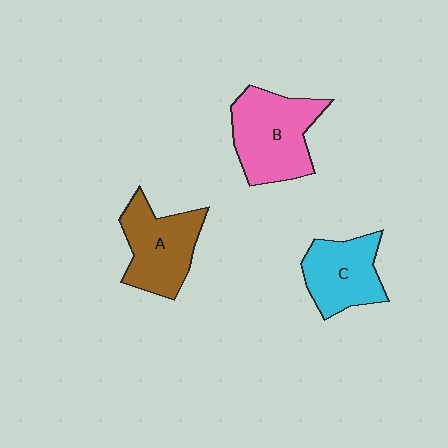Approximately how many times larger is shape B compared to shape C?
Approximately 1.3 times.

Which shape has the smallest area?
Shape C (cyan).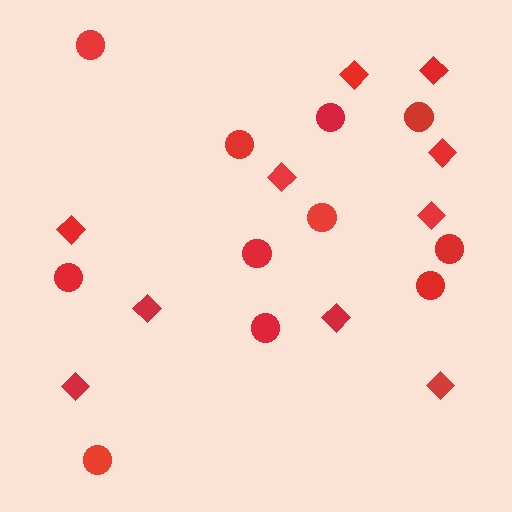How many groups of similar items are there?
There are 2 groups: one group of diamonds (10) and one group of circles (11).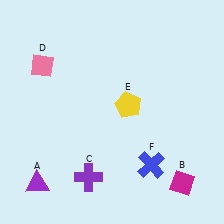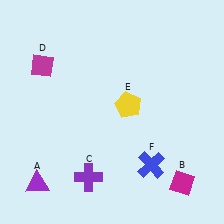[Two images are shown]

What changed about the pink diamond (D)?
In Image 1, D is pink. In Image 2, it changed to magenta.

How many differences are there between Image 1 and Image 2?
There is 1 difference between the two images.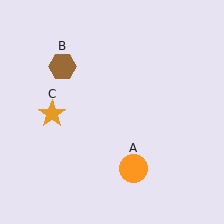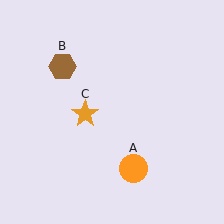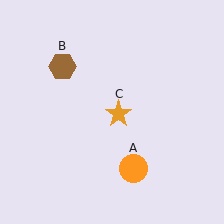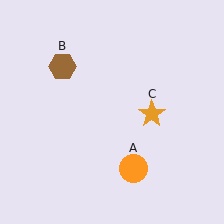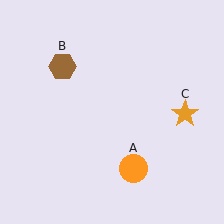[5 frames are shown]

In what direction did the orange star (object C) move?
The orange star (object C) moved right.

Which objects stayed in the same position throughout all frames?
Orange circle (object A) and brown hexagon (object B) remained stationary.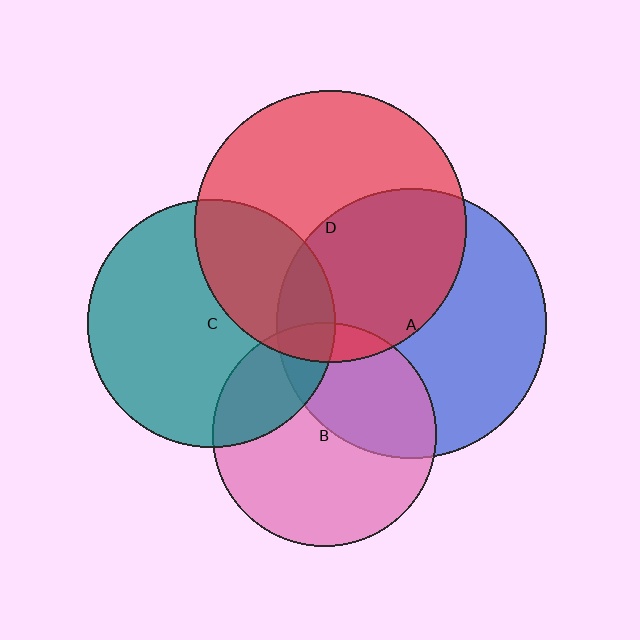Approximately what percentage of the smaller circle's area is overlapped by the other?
Approximately 10%.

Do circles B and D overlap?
Yes.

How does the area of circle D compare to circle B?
Approximately 1.5 times.